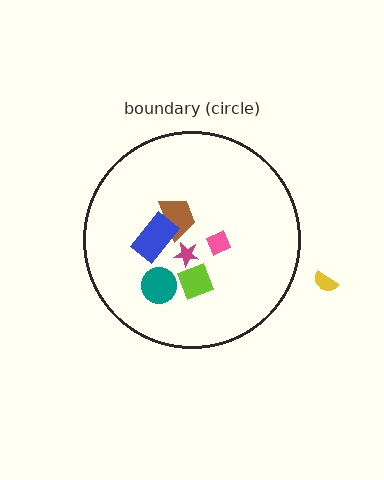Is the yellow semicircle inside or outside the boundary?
Outside.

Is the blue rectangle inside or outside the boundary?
Inside.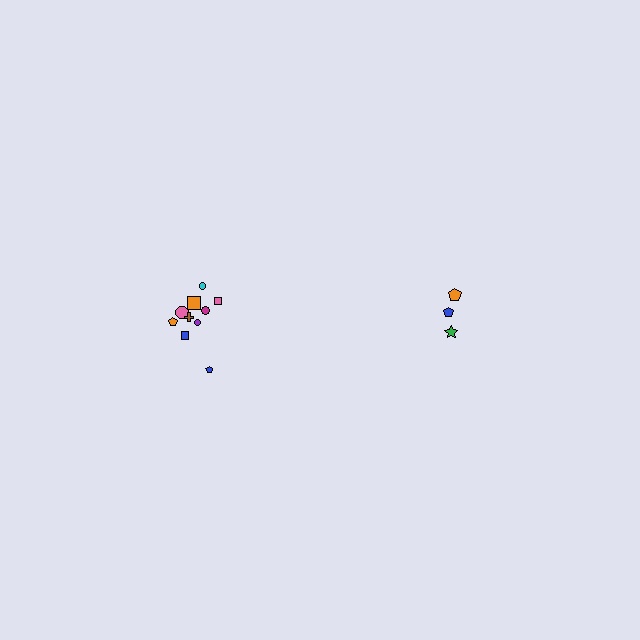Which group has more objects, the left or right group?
The left group.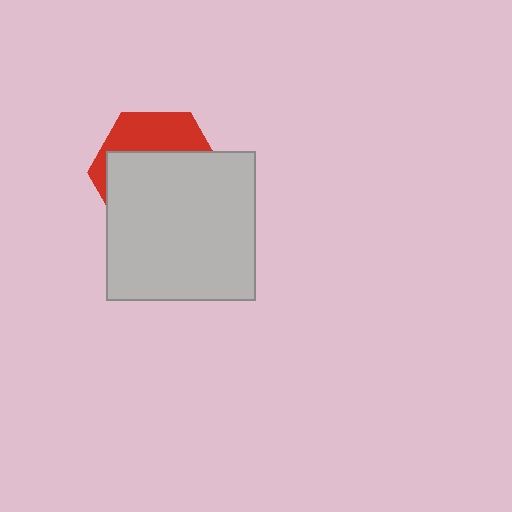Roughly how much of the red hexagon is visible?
A small part of it is visible (roughly 34%).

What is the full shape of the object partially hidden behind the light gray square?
The partially hidden object is a red hexagon.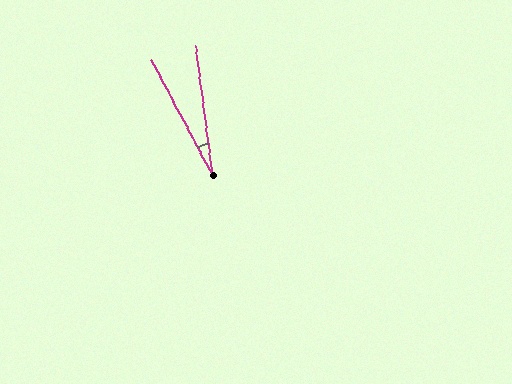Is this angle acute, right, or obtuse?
It is acute.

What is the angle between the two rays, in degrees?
Approximately 20 degrees.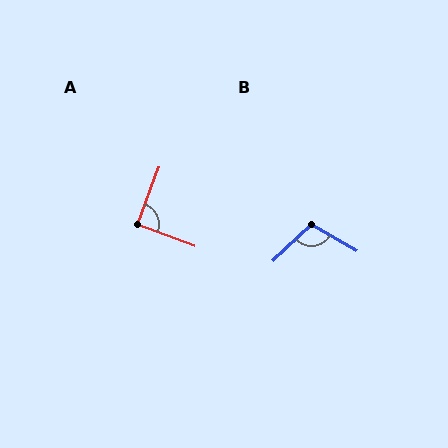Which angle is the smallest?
A, at approximately 89 degrees.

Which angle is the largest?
B, at approximately 106 degrees.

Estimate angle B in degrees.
Approximately 106 degrees.